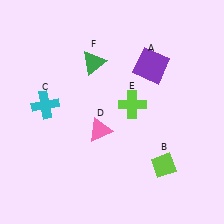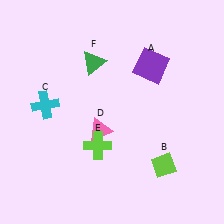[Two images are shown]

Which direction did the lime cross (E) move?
The lime cross (E) moved down.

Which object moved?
The lime cross (E) moved down.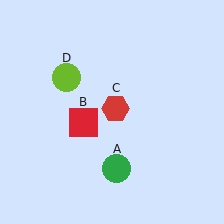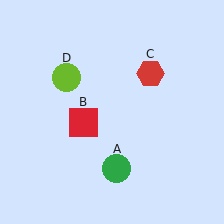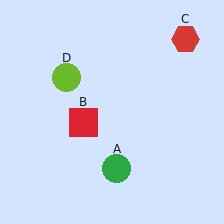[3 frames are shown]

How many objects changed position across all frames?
1 object changed position: red hexagon (object C).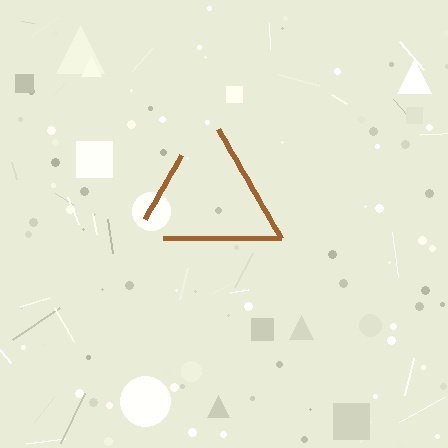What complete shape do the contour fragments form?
The contour fragments form a triangle.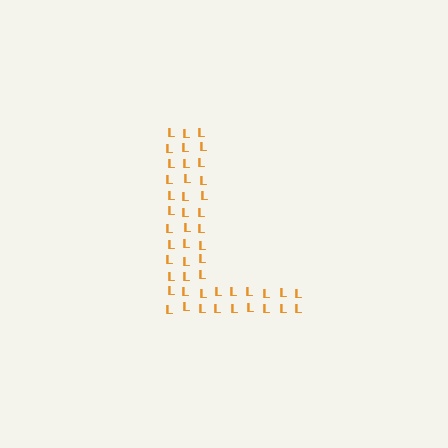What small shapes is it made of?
It is made of small letter L's.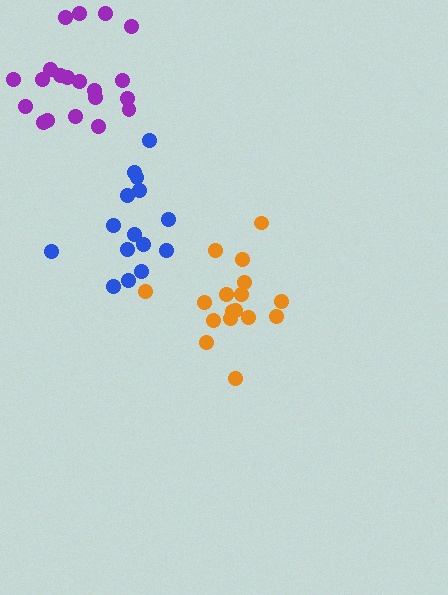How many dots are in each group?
Group 1: 17 dots, Group 2: 20 dots, Group 3: 15 dots (52 total).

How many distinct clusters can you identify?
There are 3 distinct clusters.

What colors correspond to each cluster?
The clusters are colored: orange, purple, blue.